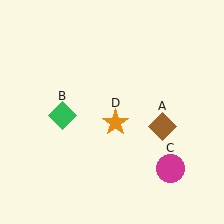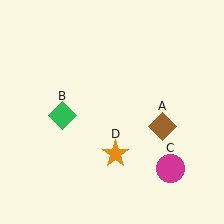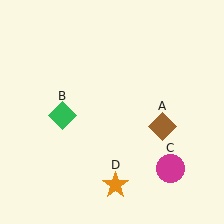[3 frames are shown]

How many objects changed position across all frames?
1 object changed position: orange star (object D).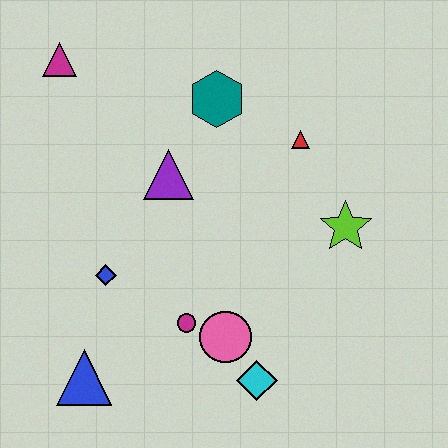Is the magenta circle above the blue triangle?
Yes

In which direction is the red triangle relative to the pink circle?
The red triangle is above the pink circle.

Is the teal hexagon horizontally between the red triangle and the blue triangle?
Yes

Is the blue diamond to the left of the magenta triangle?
No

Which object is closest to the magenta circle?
The pink circle is closest to the magenta circle.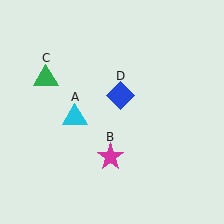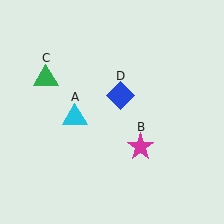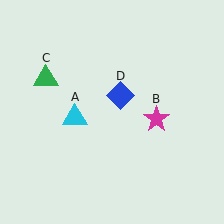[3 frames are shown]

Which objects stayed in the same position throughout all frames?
Cyan triangle (object A) and green triangle (object C) and blue diamond (object D) remained stationary.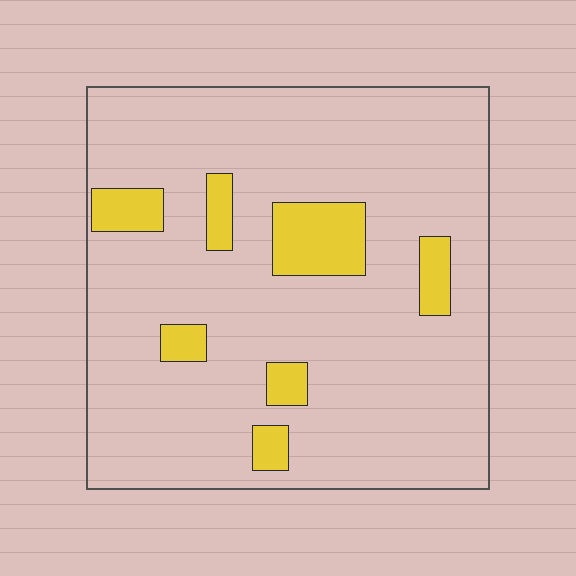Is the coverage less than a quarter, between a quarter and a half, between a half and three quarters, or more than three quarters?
Less than a quarter.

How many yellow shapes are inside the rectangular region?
7.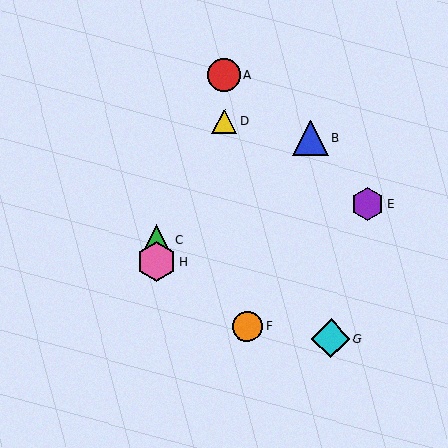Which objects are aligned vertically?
Objects C, H are aligned vertically.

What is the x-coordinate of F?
Object F is at x≈247.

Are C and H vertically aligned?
Yes, both are at x≈156.